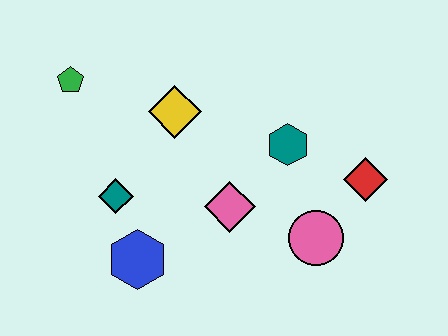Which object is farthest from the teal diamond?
The red diamond is farthest from the teal diamond.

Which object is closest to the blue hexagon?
The teal diamond is closest to the blue hexagon.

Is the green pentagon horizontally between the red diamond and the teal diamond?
No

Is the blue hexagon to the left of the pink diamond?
Yes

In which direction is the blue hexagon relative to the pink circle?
The blue hexagon is to the left of the pink circle.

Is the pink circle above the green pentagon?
No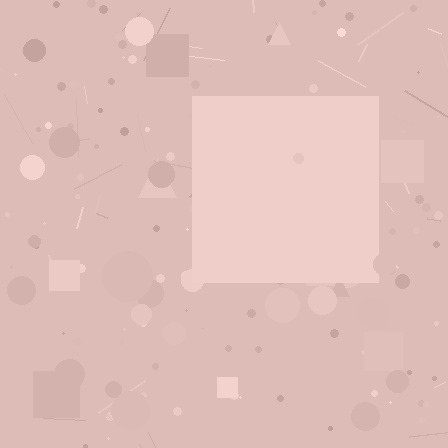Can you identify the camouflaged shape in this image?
The camouflaged shape is a square.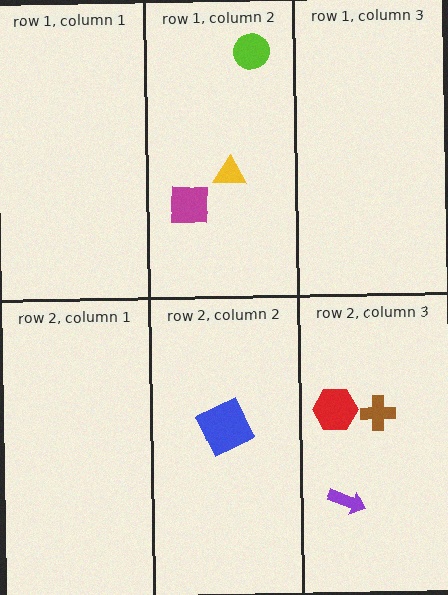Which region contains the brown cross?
The row 2, column 3 region.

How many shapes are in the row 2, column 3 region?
3.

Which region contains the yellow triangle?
The row 1, column 2 region.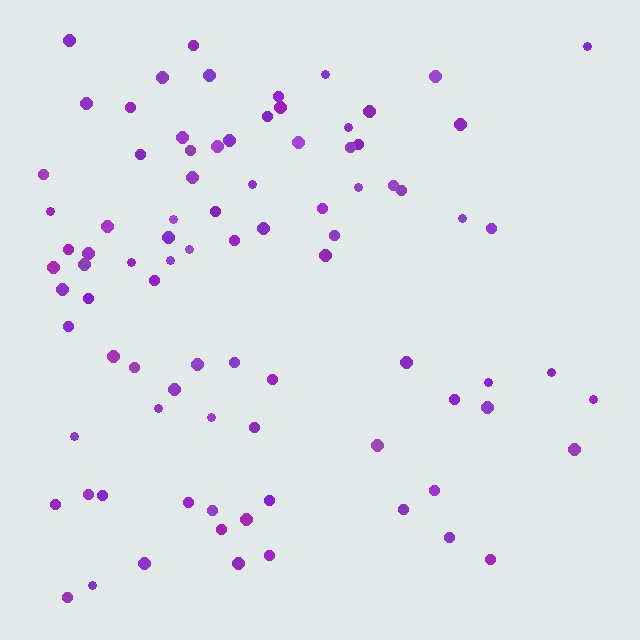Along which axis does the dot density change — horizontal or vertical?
Horizontal.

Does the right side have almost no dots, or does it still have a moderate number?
Still a moderate number, just noticeably fewer than the left.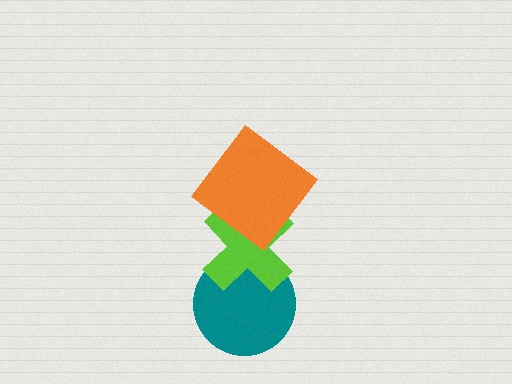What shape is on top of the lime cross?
The orange diamond is on top of the lime cross.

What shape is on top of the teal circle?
The lime cross is on top of the teal circle.